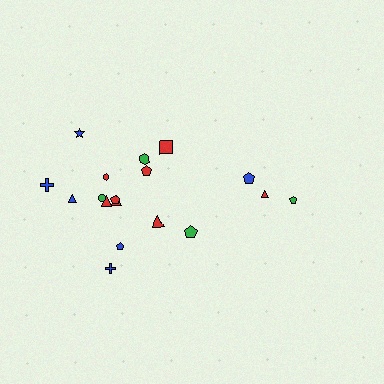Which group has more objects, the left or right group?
The left group.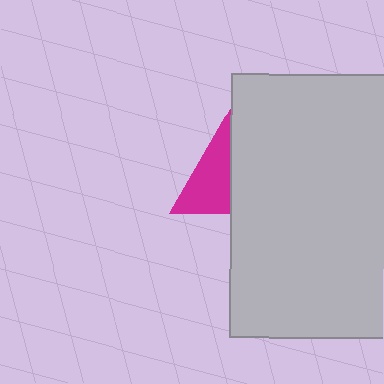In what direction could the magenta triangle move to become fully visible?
The magenta triangle could move left. That would shift it out from behind the light gray rectangle entirely.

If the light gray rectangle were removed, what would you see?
You would see the complete magenta triangle.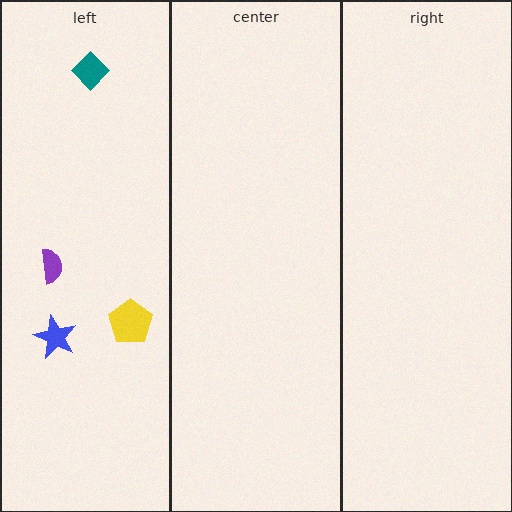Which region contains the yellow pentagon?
The left region.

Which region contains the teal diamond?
The left region.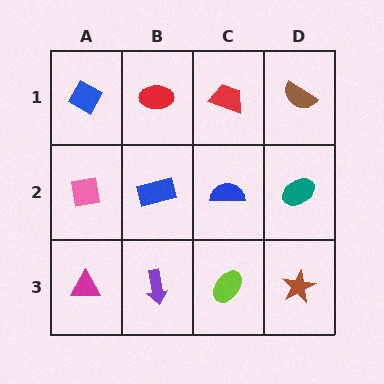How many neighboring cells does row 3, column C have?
3.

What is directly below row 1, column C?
A blue semicircle.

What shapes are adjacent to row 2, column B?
A red ellipse (row 1, column B), a purple arrow (row 3, column B), a pink square (row 2, column A), a blue semicircle (row 2, column C).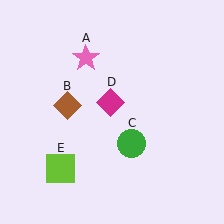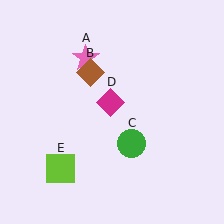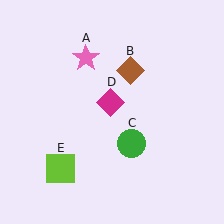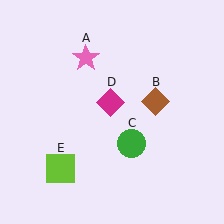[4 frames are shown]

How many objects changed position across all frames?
1 object changed position: brown diamond (object B).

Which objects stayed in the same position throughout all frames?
Pink star (object A) and green circle (object C) and magenta diamond (object D) and lime square (object E) remained stationary.